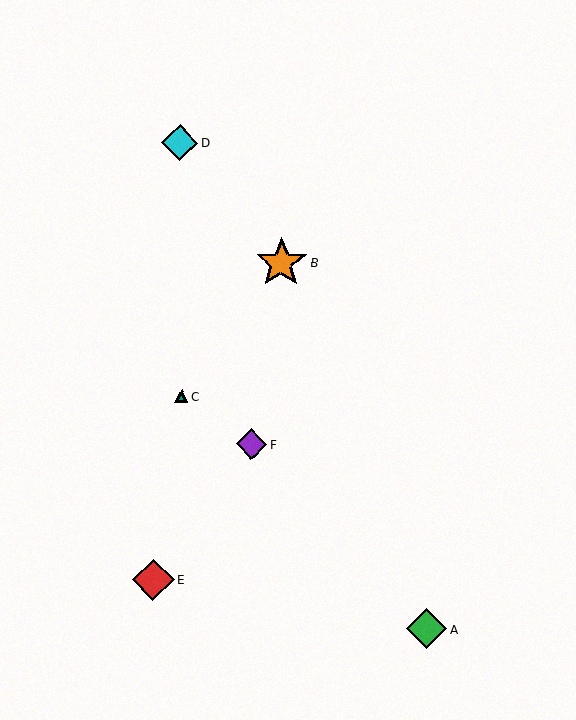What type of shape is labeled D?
Shape D is a cyan diamond.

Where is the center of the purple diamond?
The center of the purple diamond is at (251, 444).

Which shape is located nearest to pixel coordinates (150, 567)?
The red diamond (labeled E) at (153, 580) is nearest to that location.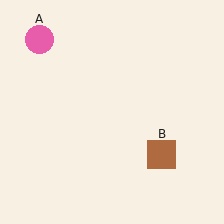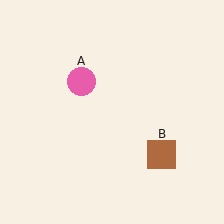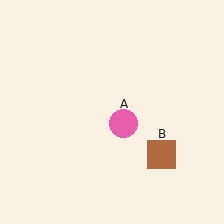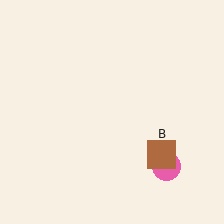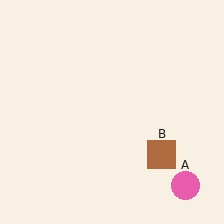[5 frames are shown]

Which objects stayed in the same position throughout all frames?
Brown square (object B) remained stationary.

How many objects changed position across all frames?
1 object changed position: pink circle (object A).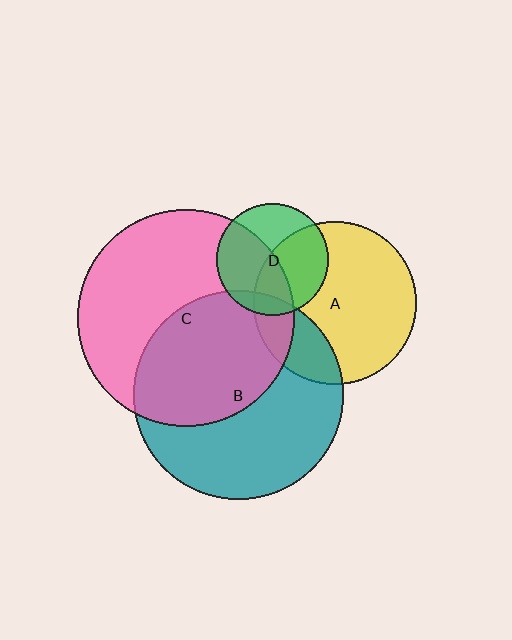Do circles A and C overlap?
Yes.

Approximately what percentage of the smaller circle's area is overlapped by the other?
Approximately 15%.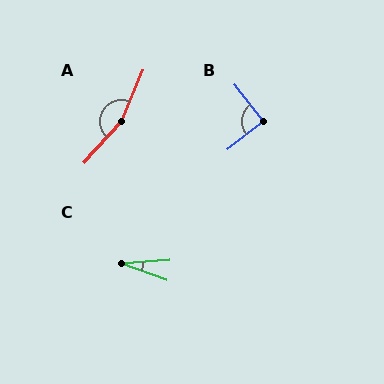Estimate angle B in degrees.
Approximately 89 degrees.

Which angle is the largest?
A, at approximately 160 degrees.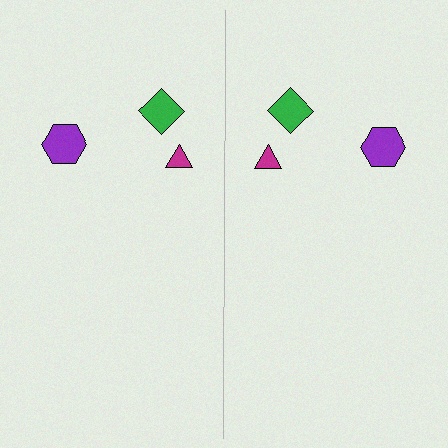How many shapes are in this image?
There are 6 shapes in this image.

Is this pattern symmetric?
Yes, this pattern has bilateral (reflection) symmetry.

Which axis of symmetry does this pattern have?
The pattern has a vertical axis of symmetry running through the center of the image.